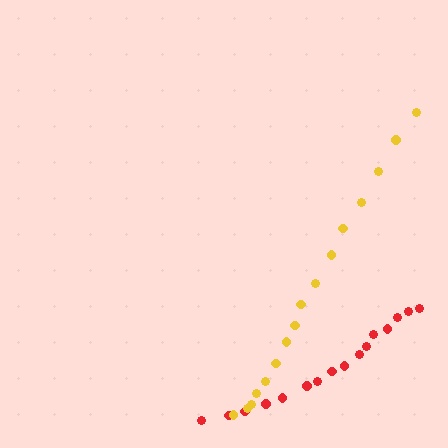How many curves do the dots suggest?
There are 2 distinct paths.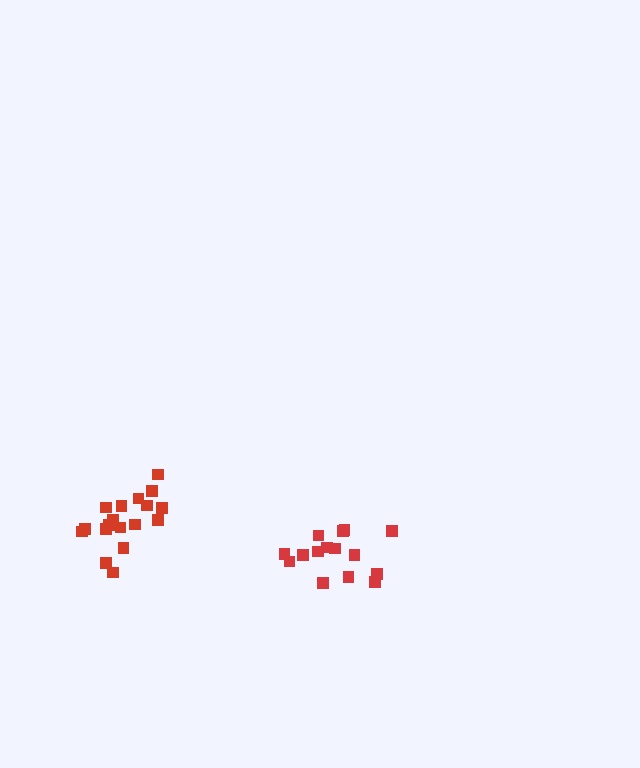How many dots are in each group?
Group 1: 15 dots, Group 2: 18 dots (33 total).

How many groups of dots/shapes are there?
There are 2 groups.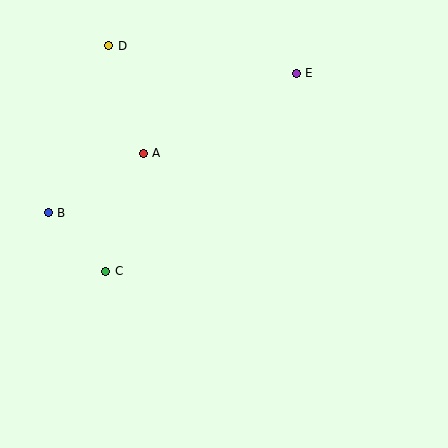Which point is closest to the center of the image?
Point A at (143, 153) is closest to the center.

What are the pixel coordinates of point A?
Point A is at (143, 153).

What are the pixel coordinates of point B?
Point B is at (48, 213).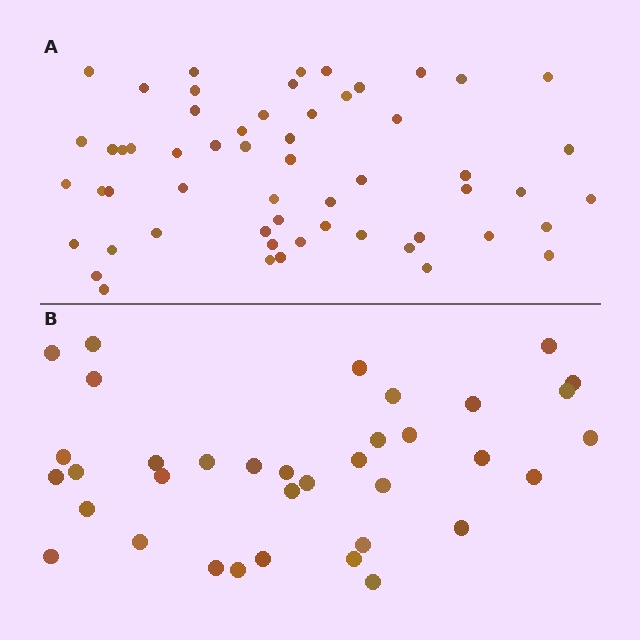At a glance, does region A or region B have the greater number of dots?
Region A (the top region) has more dots.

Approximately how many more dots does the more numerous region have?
Region A has approximately 20 more dots than region B.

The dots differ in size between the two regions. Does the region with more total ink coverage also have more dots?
No. Region B has more total ink coverage because its dots are larger, but region A actually contains more individual dots. Total area can be misleading — the number of items is what matters here.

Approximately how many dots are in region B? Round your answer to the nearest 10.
About 40 dots. (The exact count is 36, which rounds to 40.)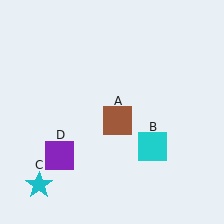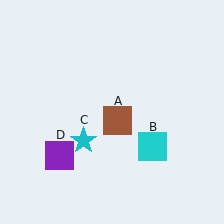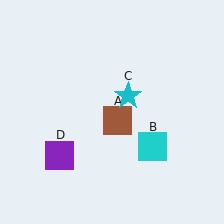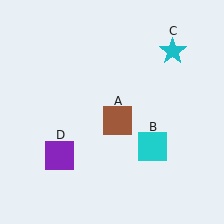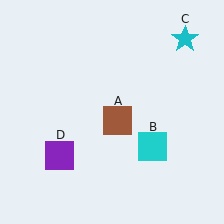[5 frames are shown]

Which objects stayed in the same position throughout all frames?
Brown square (object A) and cyan square (object B) and purple square (object D) remained stationary.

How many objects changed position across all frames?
1 object changed position: cyan star (object C).